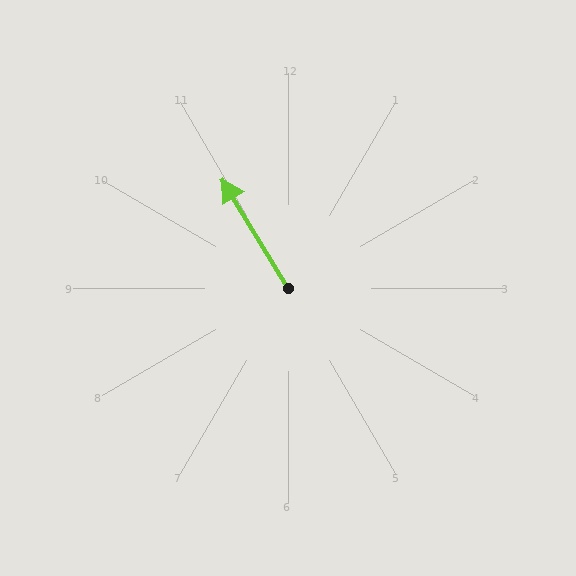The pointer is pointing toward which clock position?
Roughly 11 o'clock.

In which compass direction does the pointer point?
Northwest.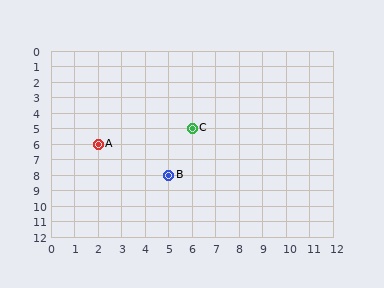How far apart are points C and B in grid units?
Points C and B are 1 column and 3 rows apart (about 3.2 grid units diagonally).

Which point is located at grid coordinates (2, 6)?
Point A is at (2, 6).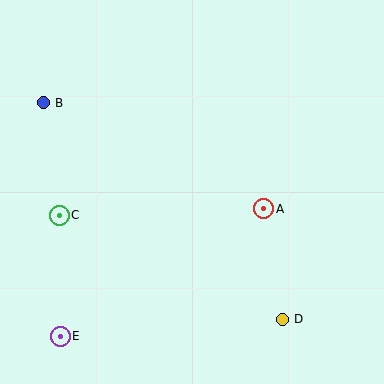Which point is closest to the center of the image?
Point A at (264, 209) is closest to the center.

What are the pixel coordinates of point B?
Point B is at (43, 103).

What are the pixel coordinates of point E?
Point E is at (60, 336).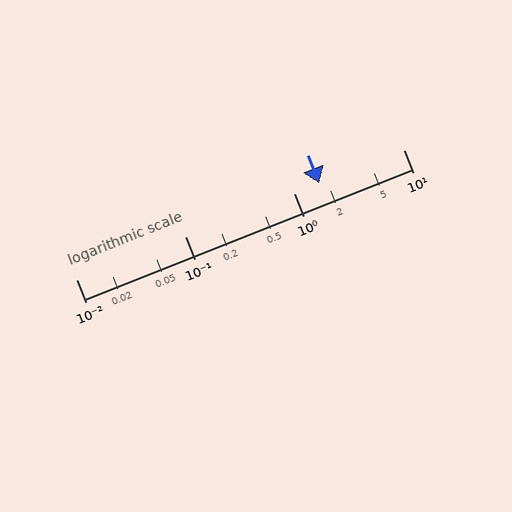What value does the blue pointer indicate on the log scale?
The pointer indicates approximately 1.7.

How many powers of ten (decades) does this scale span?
The scale spans 3 decades, from 0.01 to 10.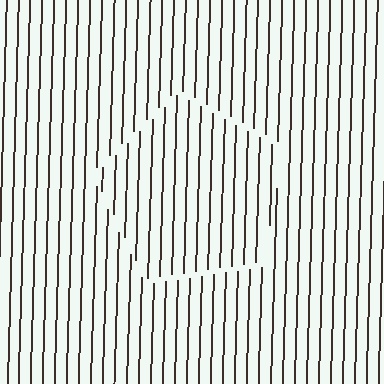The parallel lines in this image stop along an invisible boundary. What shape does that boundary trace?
An illusory pentagon. The interior of the shape contains the same grating, shifted by half a period — the contour is defined by the phase discontinuity where line-ends from the inner and outer gratings abut.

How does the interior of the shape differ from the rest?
The interior of the shape contains the same grating, shifted by half a period — the contour is defined by the phase discontinuity where line-ends from the inner and outer gratings abut.